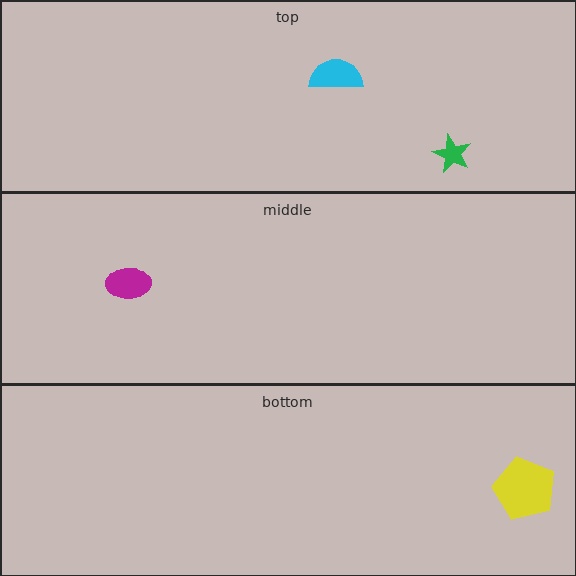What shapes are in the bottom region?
The yellow pentagon.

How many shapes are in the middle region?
1.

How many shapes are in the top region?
2.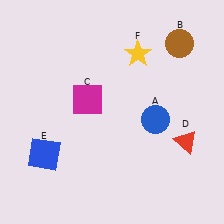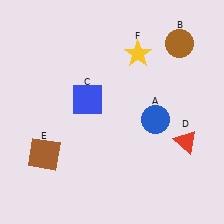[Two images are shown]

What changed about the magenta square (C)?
In Image 1, C is magenta. In Image 2, it changed to blue.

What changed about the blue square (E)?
In Image 1, E is blue. In Image 2, it changed to brown.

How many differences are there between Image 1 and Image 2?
There are 2 differences between the two images.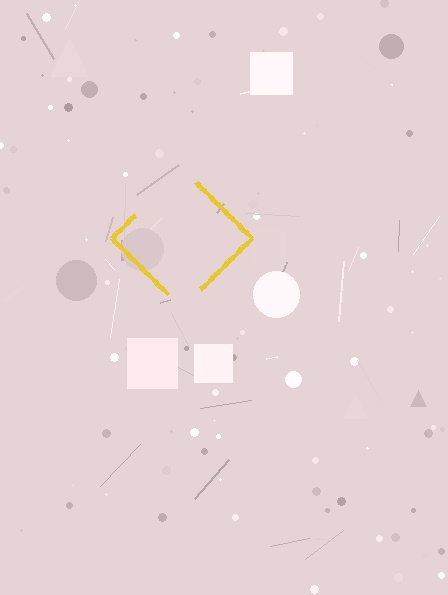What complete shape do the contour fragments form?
The contour fragments form a diamond.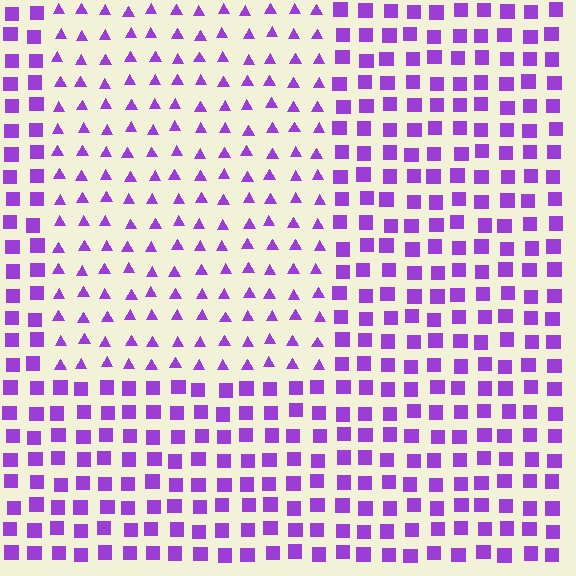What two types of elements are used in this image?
The image uses triangles inside the rectangle region and squares outside it.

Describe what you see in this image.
The image is filled with small purple elements arranged in a uniform grid. A rectangle-shaped region contains triangles, while the surrounding area contains squares. The boundary is defined purely by the change in element shape.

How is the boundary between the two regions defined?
The boundary is defined by a change in element shape: triangles inside vs. squares outside. All elements share the same color and spacing.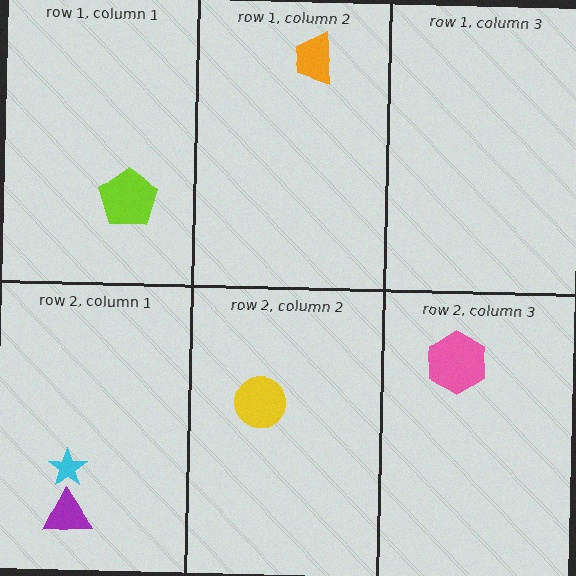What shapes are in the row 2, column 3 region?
The pink hexagon.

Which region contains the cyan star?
The row 2, column 1 region.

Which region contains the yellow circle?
The row 2, column 2 region.